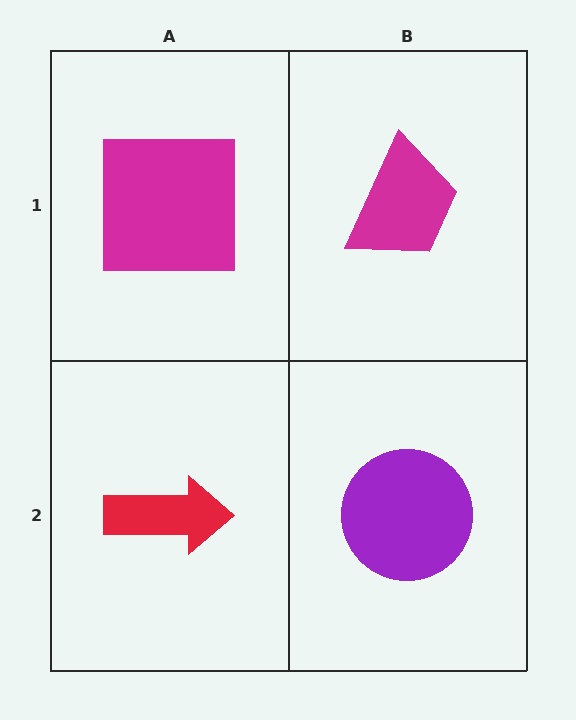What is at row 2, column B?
A purple circle.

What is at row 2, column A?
A red arrow.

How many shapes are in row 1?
2 shapes.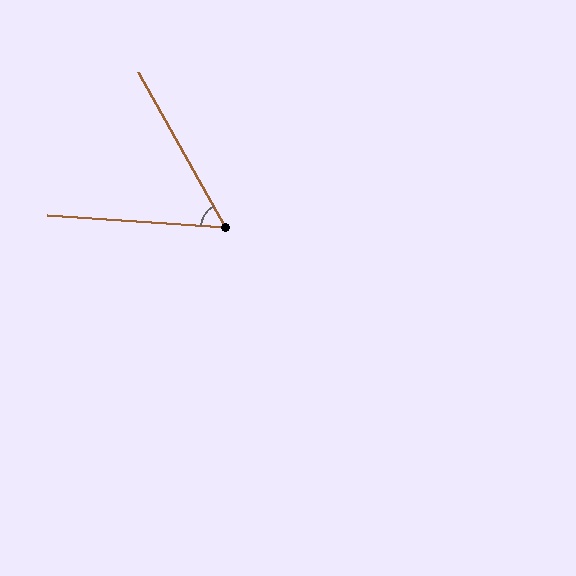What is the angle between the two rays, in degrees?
Approximately 56 degrees.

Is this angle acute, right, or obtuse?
It is acute.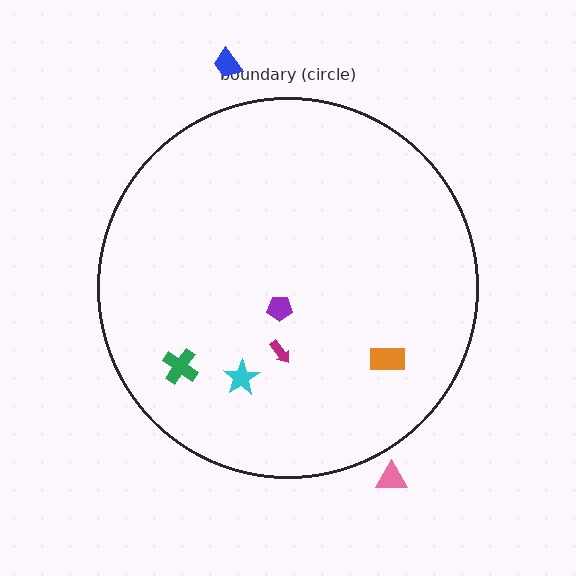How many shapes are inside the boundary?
5 inside, 2 outside.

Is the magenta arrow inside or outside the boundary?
Inside.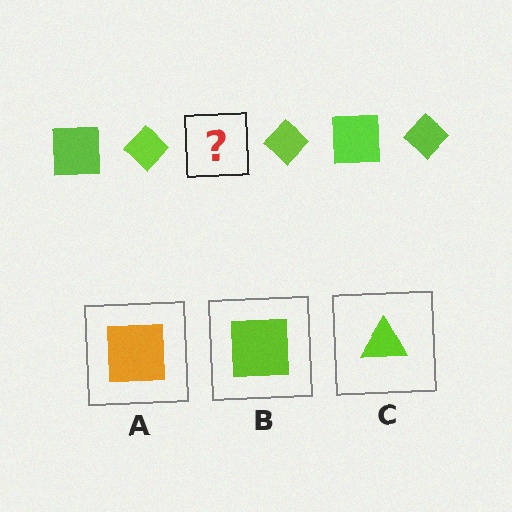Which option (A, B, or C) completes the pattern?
B.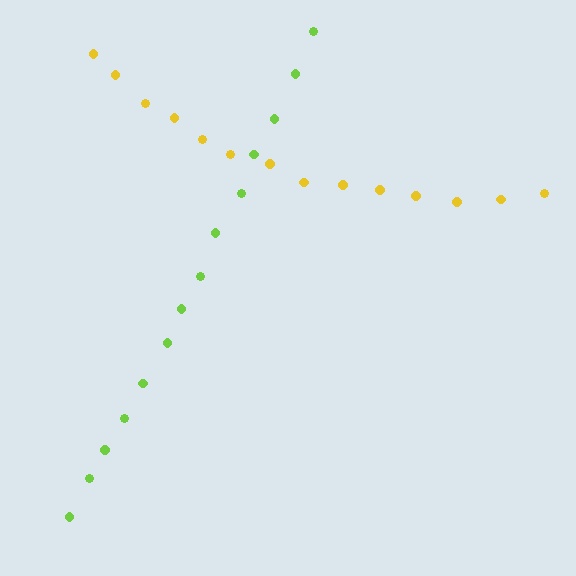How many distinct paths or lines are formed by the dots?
There are 2 distinct paths.